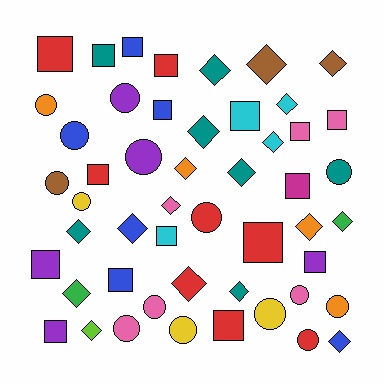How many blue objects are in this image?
There are 6 blue objects.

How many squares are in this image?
There are 17 squares.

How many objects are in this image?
There are 50 objects.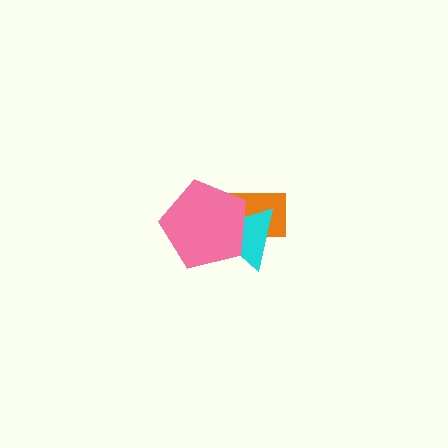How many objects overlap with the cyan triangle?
2 objects overlap with the cyan triangle.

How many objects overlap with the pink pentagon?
2 objects overlap with the pink pentagon.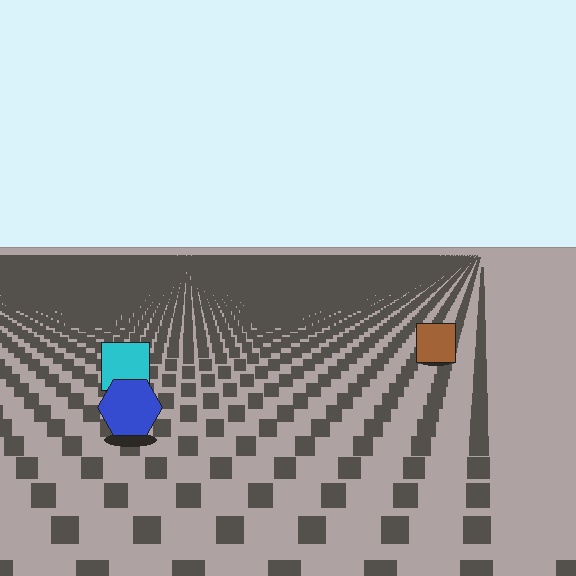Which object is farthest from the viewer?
The brown square is farthest from the viewer. It appears smaller and the ground texture around it is denser.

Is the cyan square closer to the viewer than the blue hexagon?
No. The blue hexagon is closer — you can tell from the texture gradient: the ground texture is coarser near it.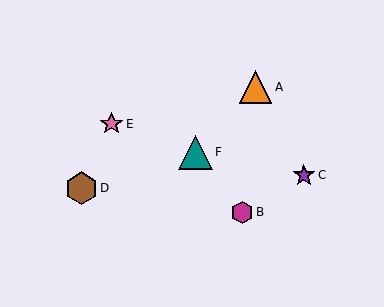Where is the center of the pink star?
The center of the pink star is at (112, 124).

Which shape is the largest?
The teal triangle (labeled F) is the largest.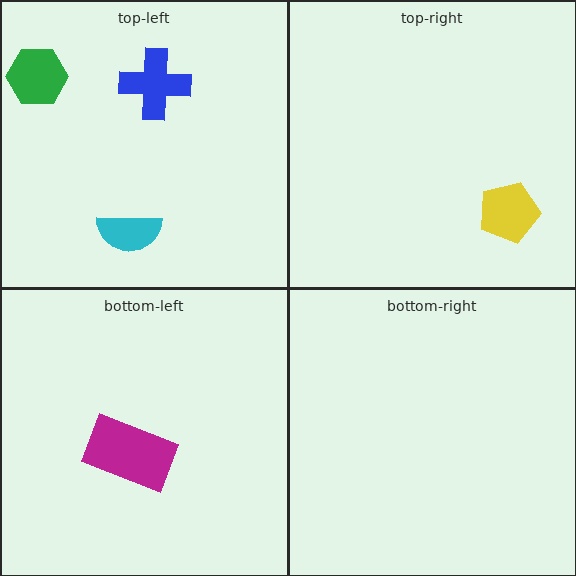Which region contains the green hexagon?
The top-left region.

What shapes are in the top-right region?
The yellow pentagon.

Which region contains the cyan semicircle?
The top-left region.